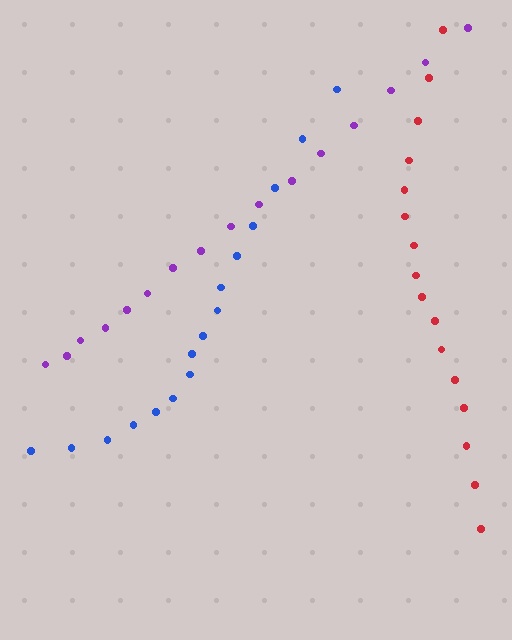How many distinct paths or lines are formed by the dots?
There are 3 distinct paths.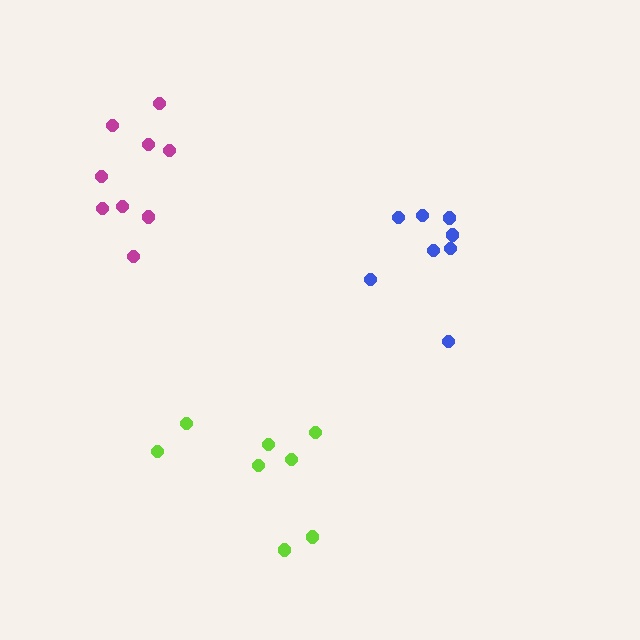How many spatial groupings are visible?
There are 3 spatial groupings.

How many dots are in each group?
Group 1: 8 dots, Group 2: 8 dots, Group 3: 9 dots (25 total).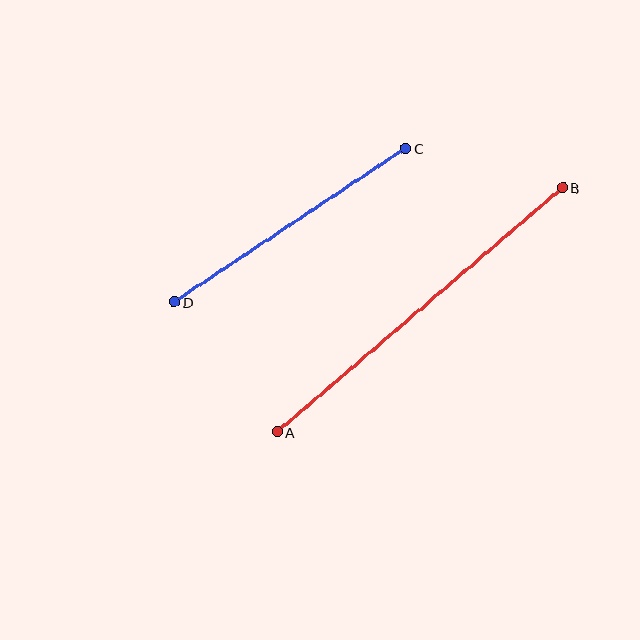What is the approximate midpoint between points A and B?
The midpoint is at approximately (420, 310) pixels.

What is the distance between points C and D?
The distance is approximately 277 pixels.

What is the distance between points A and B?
The distance is approximately 376 pixels.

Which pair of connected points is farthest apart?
Points A and B are farthest apart.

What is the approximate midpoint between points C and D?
The midpoint is at approximately (290, 225) pixels.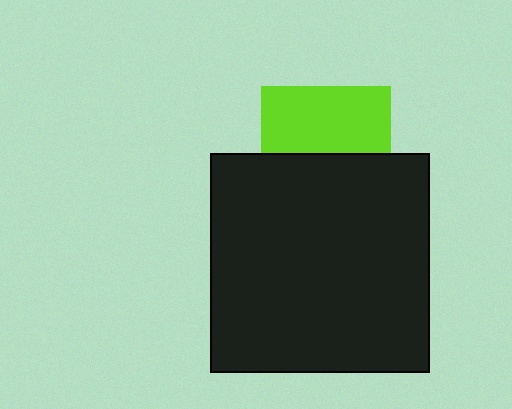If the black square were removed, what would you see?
You would see the complete lime square.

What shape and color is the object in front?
The object in front is a black square.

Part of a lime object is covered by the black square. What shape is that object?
It is a square.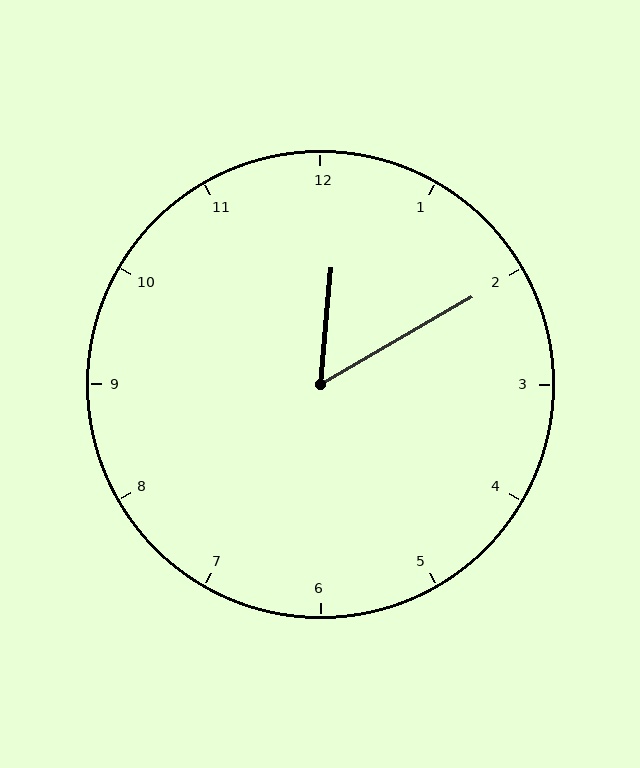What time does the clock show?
12:10.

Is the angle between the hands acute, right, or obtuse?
It is acute.